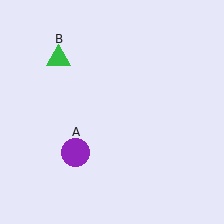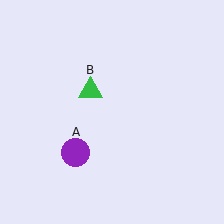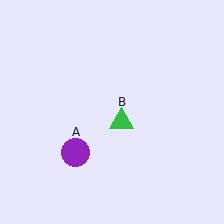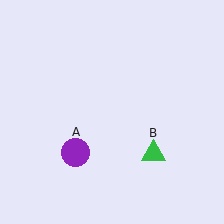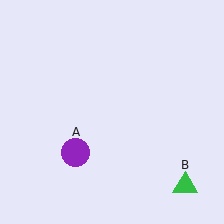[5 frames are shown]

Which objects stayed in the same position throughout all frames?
Purple circle (object A) remained stationary.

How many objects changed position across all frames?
1 object changed position: green triangle (object B).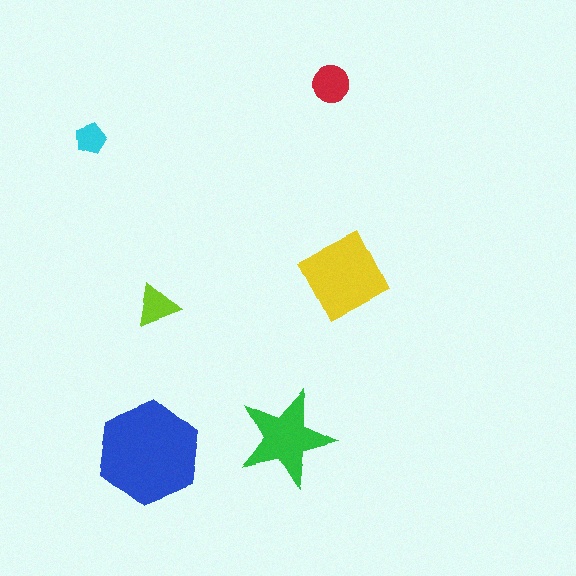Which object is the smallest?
The cyan pentagon.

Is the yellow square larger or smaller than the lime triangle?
Larger.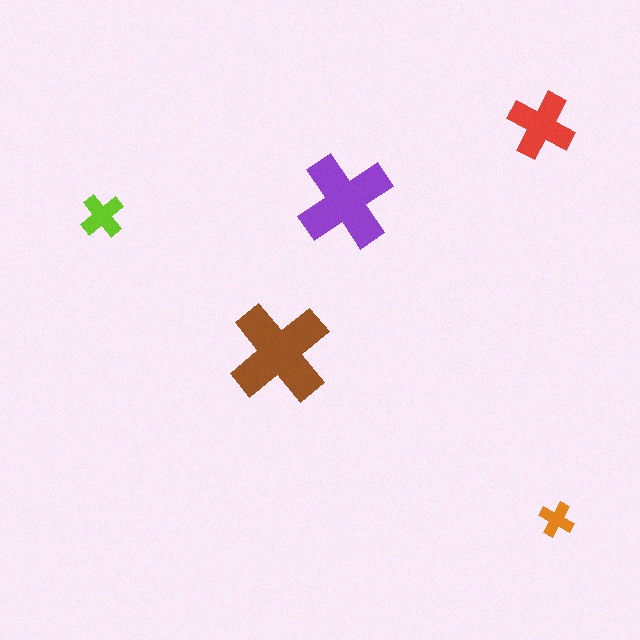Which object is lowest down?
The orange cross is bottommost.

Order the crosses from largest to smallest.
the brown one, the purple one, the red one, the lime one, the orange one.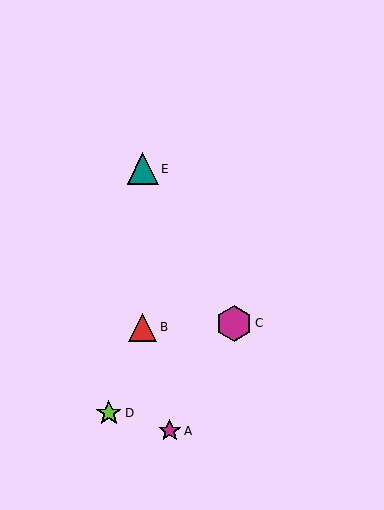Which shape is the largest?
The magenta hexagon (labeled C) is the largest.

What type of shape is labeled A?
Shape A is a magenta star.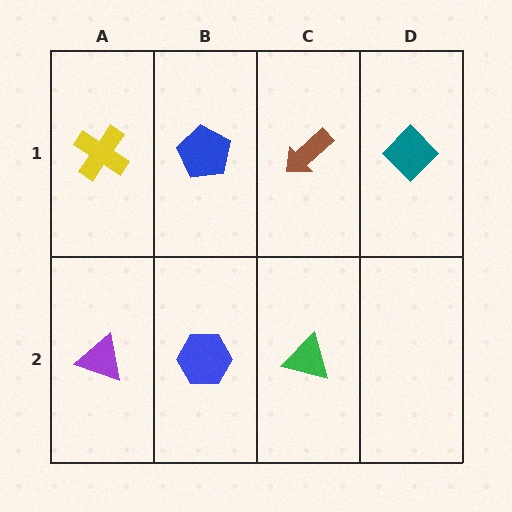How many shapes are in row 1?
4 shapes.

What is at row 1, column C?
A brown arrow.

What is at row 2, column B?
A blue hexagon.